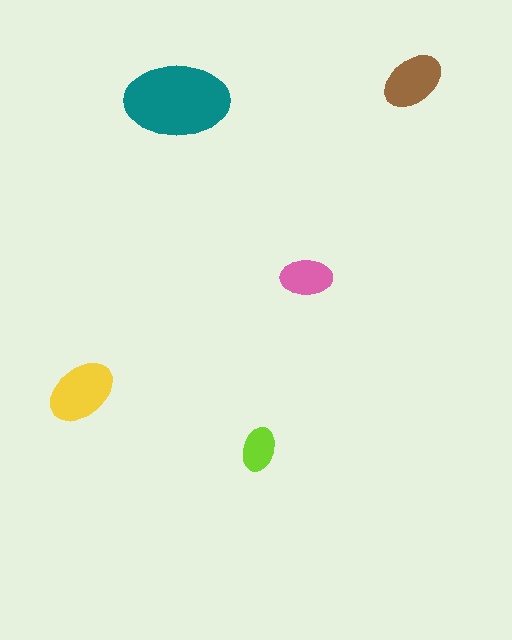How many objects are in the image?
There are 5 objects in the image.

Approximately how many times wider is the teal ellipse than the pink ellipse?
About 2 times wider.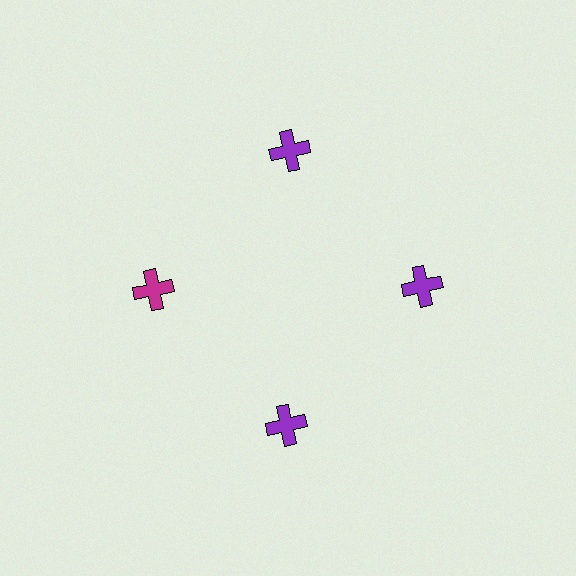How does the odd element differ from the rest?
It has a different color: magenta instead of purple.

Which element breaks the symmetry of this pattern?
The magenta cross at roughly the 9 o'clock position breaks the symmetry. All other shapes are purple crosses.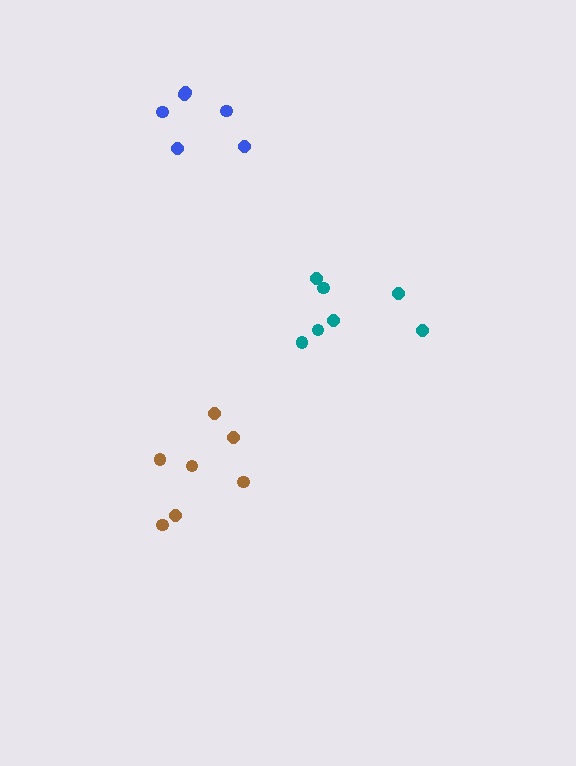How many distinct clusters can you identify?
There are 3 distinct clusters.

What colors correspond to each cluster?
The clusters are colored: brown, teal, blue.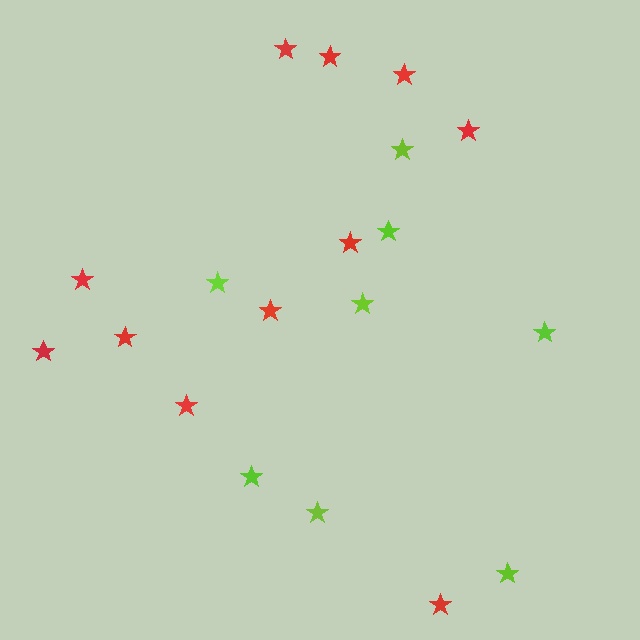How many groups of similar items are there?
There are 2 groups: one group of red stars (11) and one group of lime stars (8).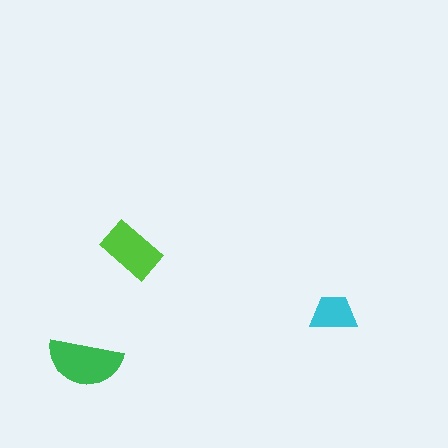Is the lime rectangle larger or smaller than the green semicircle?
Smaller.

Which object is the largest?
The green semicircle.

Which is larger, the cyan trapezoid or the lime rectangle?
The lime rectangle.